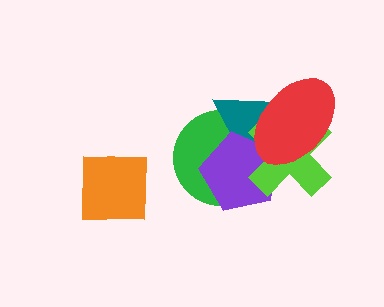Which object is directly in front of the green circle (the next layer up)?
The teal triangle is directly in front of the green circle.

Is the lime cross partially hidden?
Yes, it is partially covered by another shape.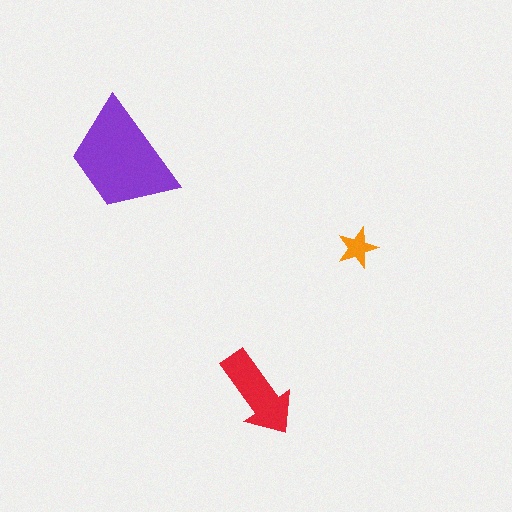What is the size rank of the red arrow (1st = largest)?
2nd.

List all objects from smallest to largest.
The orange star, the red arrow, the purple trapezoid.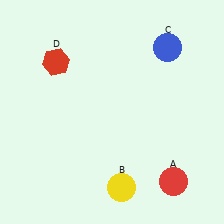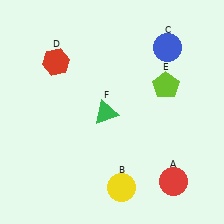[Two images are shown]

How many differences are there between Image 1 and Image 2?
There are 2 differences between the two images.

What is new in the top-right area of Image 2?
A lime pentagon (E) was added in the top-right area of Image 2.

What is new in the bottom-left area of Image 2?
A green triangle (F) was added in the bottom-left area of Image 2.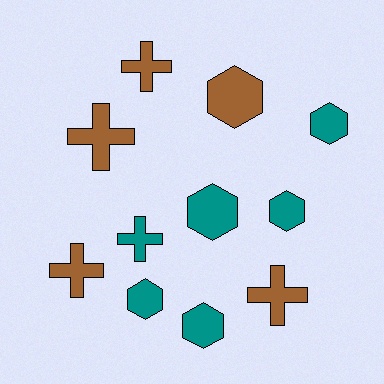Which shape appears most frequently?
Hexagon, with 6 objects.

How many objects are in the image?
There are 11 objects.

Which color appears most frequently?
Teal, with 6 objects.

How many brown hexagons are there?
There is 1 brown hexagon.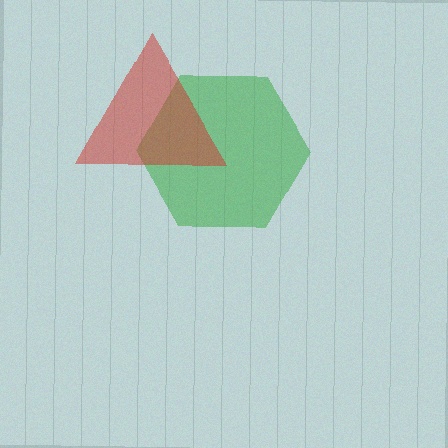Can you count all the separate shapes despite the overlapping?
Yes, there are 2 separate shapes.